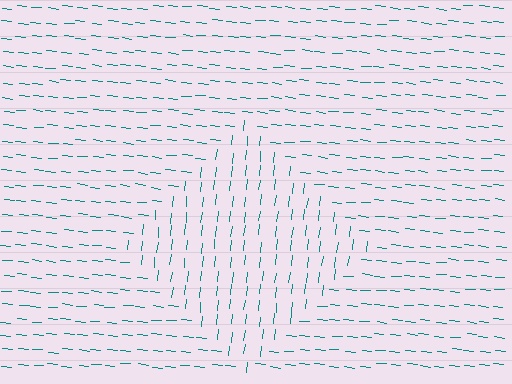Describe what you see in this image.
The image is filled with small teal line segments. A diamond region in the image has lines oriented differently from the surrounding lines, creating a visible texture boundary.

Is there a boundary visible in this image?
Yes, there is a texture boundary formed by a change in line orientation.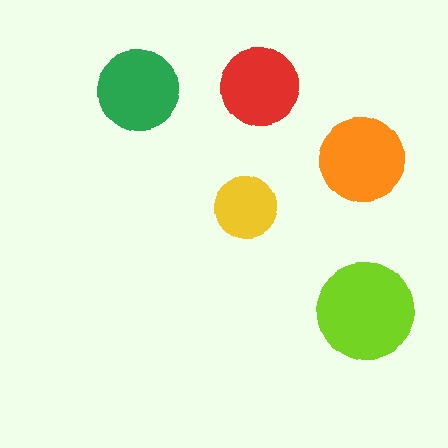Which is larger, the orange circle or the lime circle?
The lime one.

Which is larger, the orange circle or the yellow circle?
The orange one.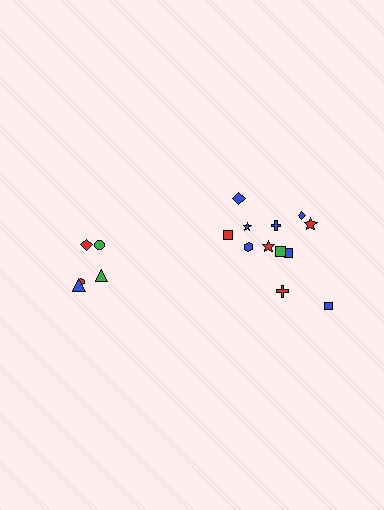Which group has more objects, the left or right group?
The right group.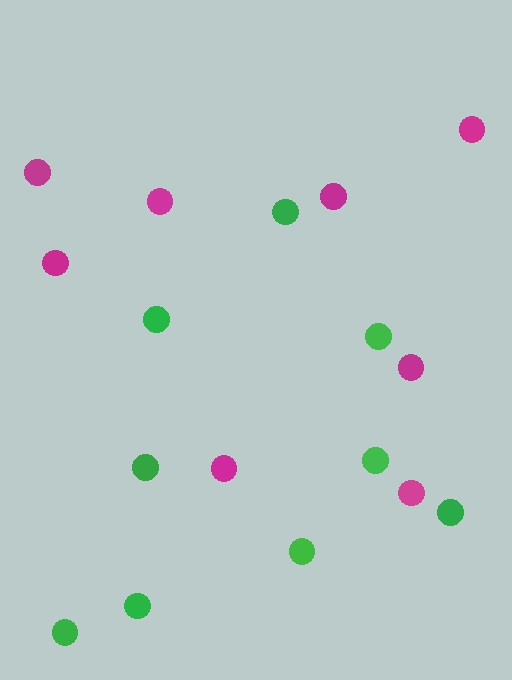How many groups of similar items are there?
There are 2 groups: one group of magenta circles (8) and one group of green circles (9).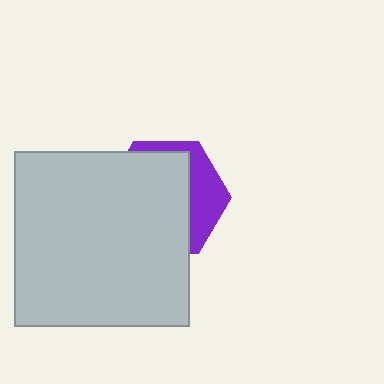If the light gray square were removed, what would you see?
You would see the complete purple hexagon.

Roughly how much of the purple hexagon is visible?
A small part of it is visible (roughly 32%).